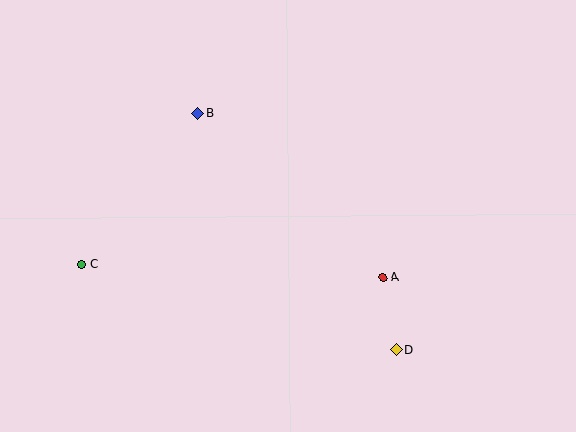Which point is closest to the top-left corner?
Point B is closest to the top-left corner.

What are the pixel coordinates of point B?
Point B is at (198, 113).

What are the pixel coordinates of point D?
Point D is at (396, 350).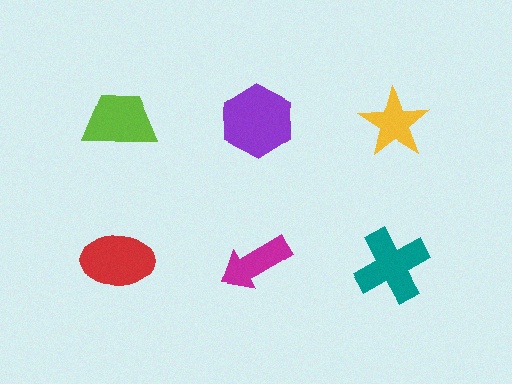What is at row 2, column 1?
A red ellipse.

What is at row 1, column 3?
A yellow star.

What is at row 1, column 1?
A lime trapezoid.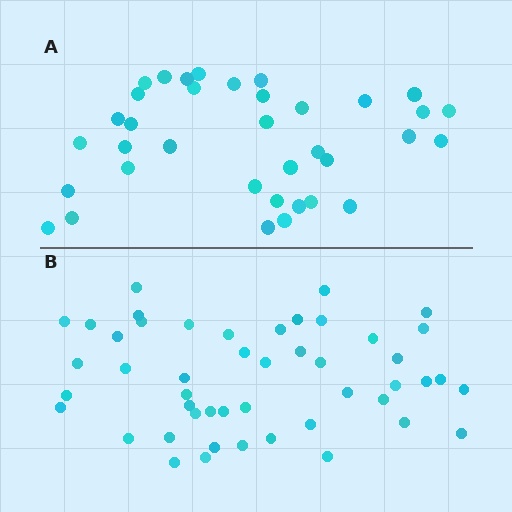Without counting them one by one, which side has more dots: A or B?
Region B (the bottom region) has more dots.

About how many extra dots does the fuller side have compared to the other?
Region B has roughly 12 or so more dots than region A.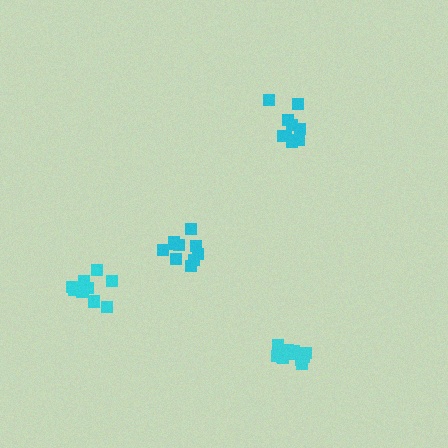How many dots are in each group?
Group 1: 12 dots, Group 2: 10 dots, Group 3: 11 dots, Group 4: 10 dots (43 total).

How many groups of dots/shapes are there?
There are 4 groups.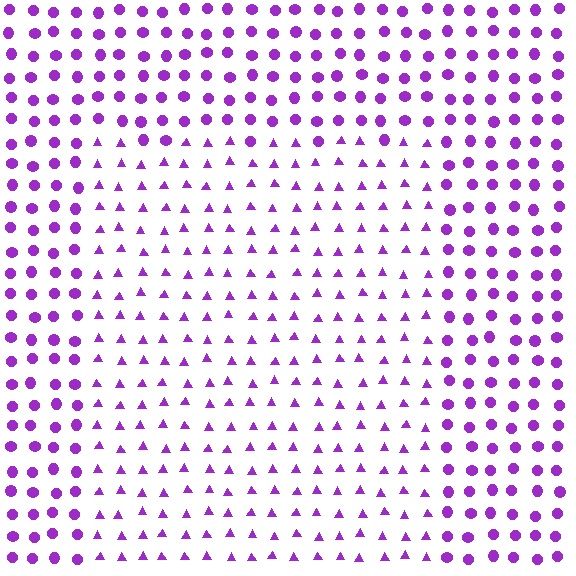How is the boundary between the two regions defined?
The boundary is defined by a change in element shape: triangles inside vs. circles outside. All elements share the same color and spacing.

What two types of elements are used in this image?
The image uses triangles inside the rectangle region and circles outside it.